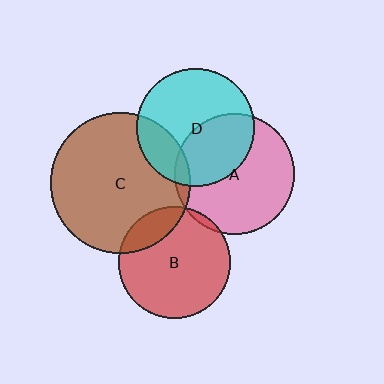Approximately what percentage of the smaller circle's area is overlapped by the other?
Approximately 20%.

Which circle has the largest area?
Circle C (brown).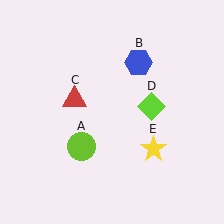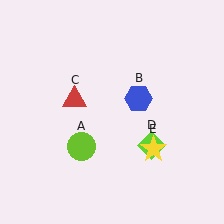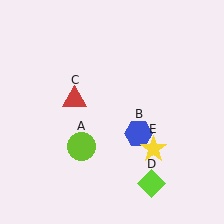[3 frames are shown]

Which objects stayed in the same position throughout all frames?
Lime circle (object A) and red triangle (object C) and yellow star (object E) remained stationary.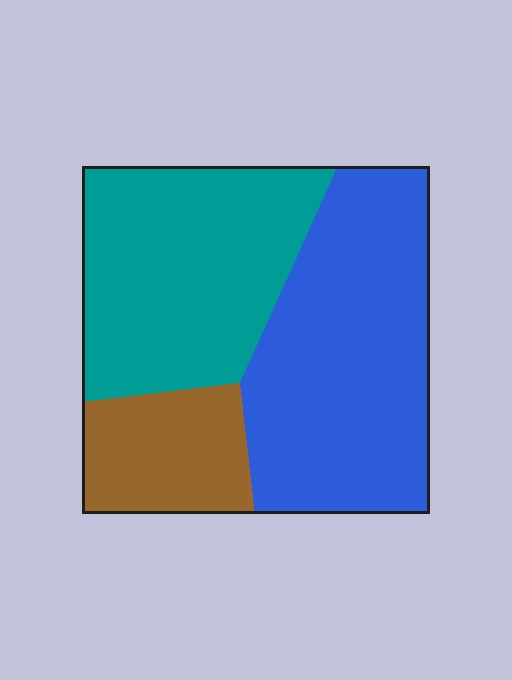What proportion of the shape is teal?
Teal covers 38% of the shape.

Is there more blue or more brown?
Blue.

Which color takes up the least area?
Brown, at roughly 15%.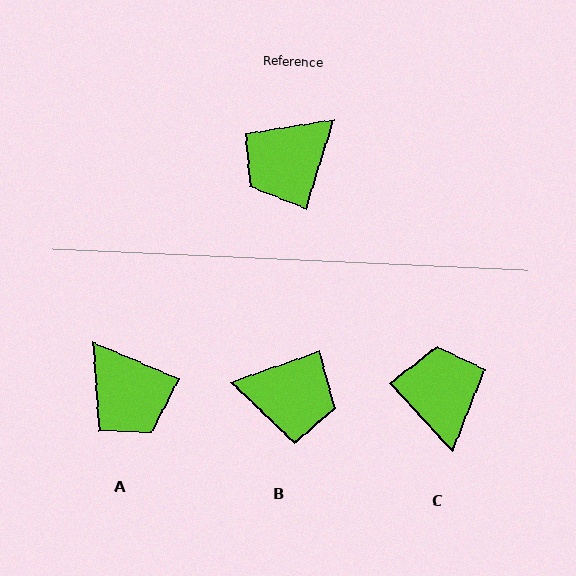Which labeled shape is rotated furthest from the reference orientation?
B, about 127 degrees away.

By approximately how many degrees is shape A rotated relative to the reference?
Approximately 85 degrees counter-clockwise.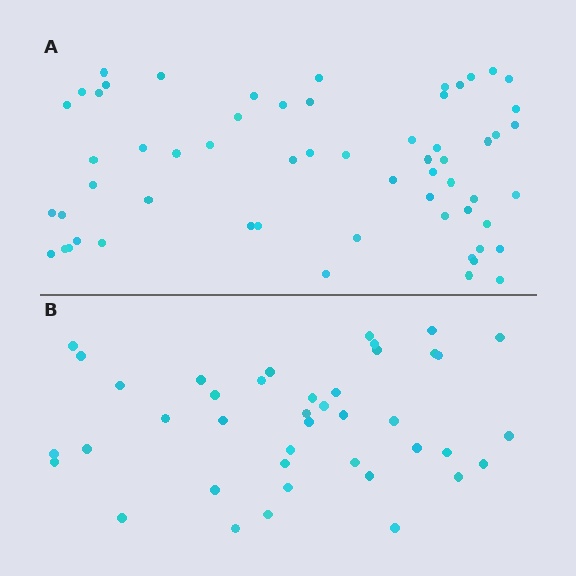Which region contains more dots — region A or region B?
Region A (the top region) has more dots.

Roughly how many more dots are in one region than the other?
Region A has approximately 20 more dots than region B.